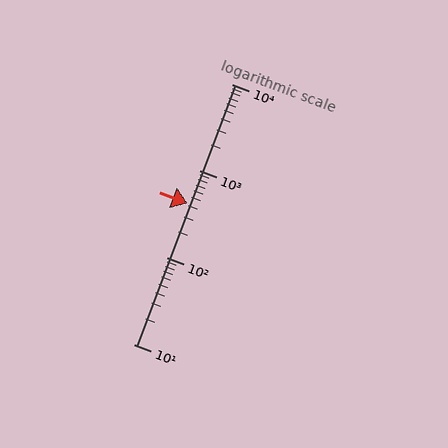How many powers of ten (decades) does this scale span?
The scale spans 3 decades, from 10 to 10000.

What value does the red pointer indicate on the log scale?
The pointer indicates approximately 420.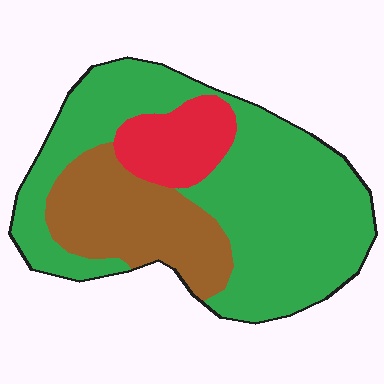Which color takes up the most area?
Green, at roughly 65%.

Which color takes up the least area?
Red, at roughly 10%.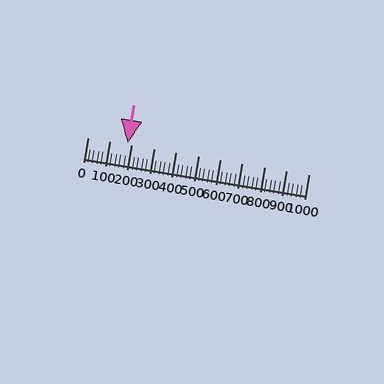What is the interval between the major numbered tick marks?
The major tick marks are spaced 100 units apart.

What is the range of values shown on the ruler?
The ruler shows values from 0 to 1000.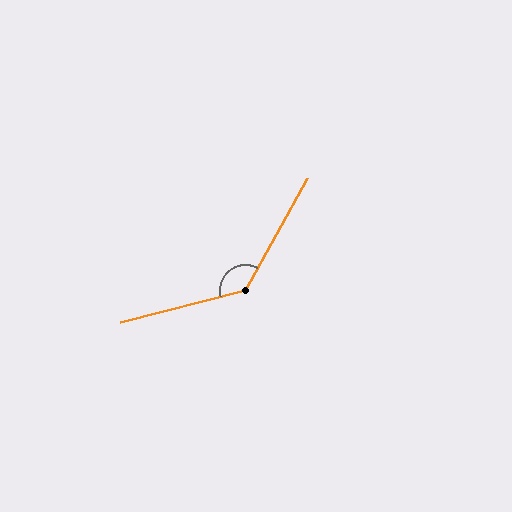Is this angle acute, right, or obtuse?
It is obtuse.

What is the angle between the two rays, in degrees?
Approximately 133 degrees.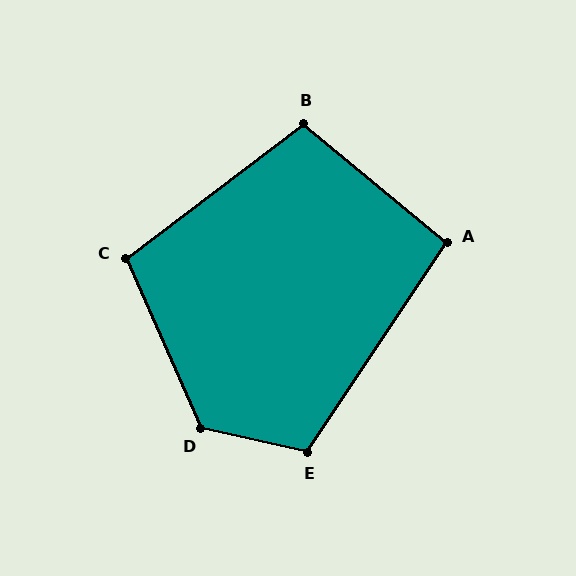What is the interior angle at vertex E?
Approximately 111 degrees (obtuse).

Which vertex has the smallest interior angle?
A, at approximately 96 degrees.